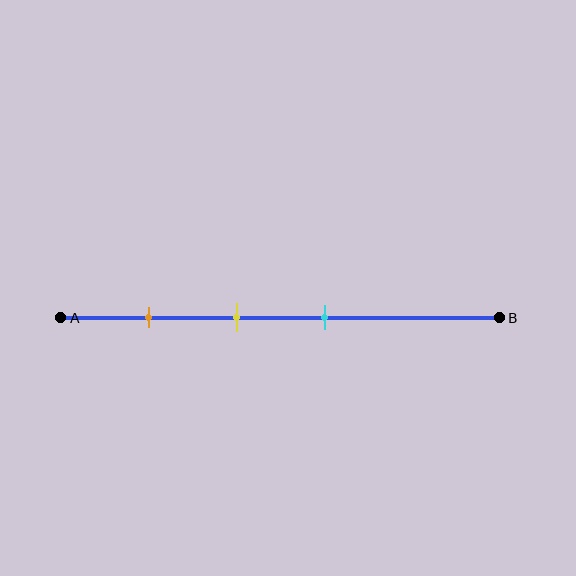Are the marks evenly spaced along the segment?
Yes, the marks are approximately evenly spaced.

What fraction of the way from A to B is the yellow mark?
The yellow mark is approximately 40% (0.4) of the way from A to B.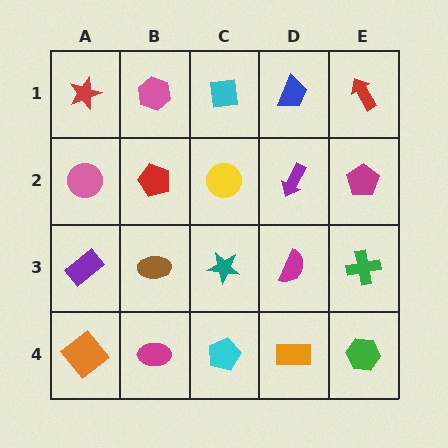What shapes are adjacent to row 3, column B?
A red pentagon (row 2, column B), a magenta ellipse (row 4, column B), a purple rectangle (row 3, column A), a teal star (row 3, column C).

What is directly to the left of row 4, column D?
A cyan pentagon.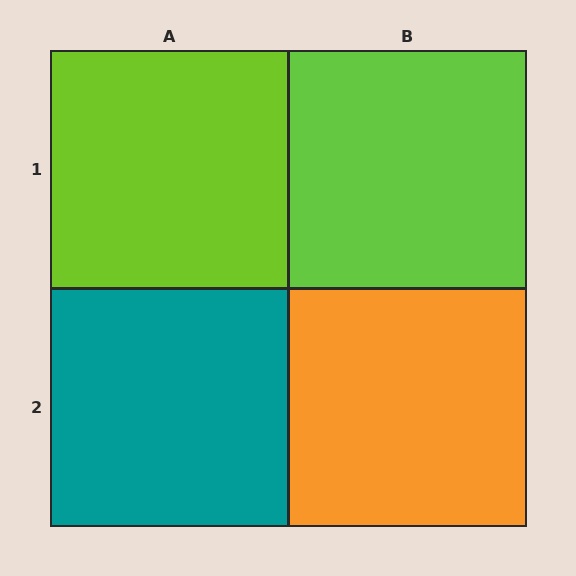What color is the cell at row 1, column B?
Lime.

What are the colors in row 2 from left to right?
Teal, orange.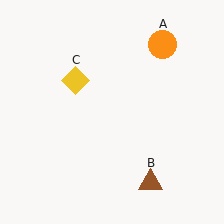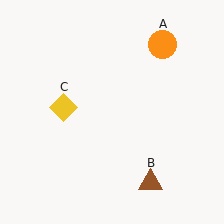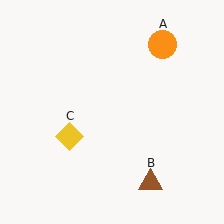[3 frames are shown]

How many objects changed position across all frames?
1 object changed position: yellow diamond (object C).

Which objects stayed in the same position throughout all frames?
Orange circle (object A) and brown triangle (object B) remained stationary.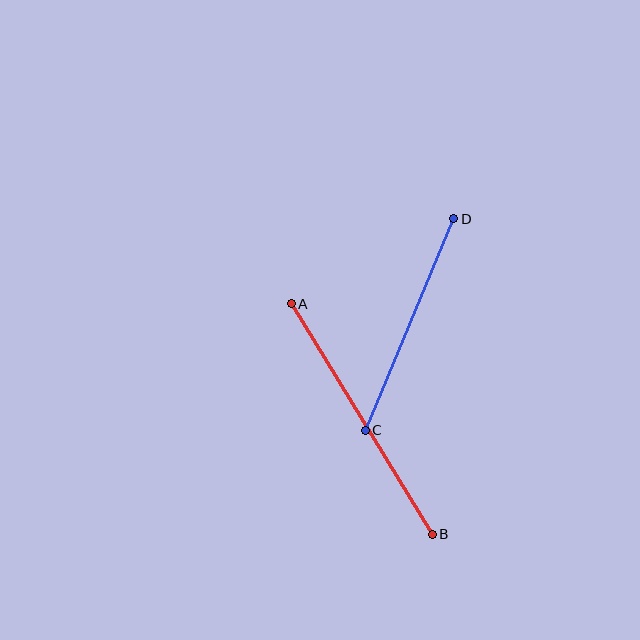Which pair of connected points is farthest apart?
Points A and B are farthest apart.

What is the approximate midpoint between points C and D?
The midpoint is at approximately (409, 325) pixels.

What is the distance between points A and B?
The distance is approximately 270 pixels.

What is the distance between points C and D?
The distance is approximately 230 pixels.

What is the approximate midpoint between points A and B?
The midpoint is at approximately (362, 419) pixels.